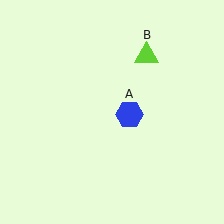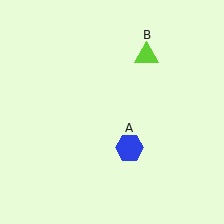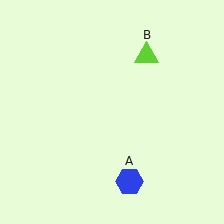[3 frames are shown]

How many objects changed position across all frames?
1 object changed position: blue hexagon (object A).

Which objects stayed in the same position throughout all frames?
Lime triangle (object B) remained stationary.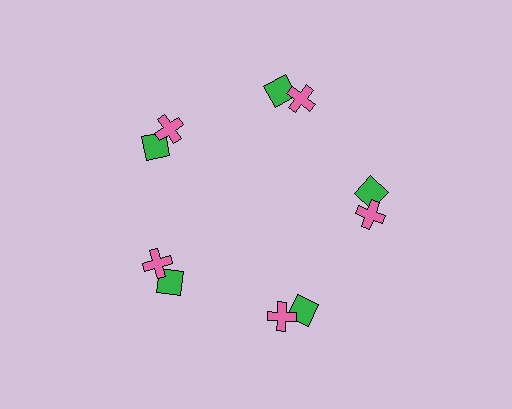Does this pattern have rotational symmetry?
Yes, this pattern has 5-fold rotational symmetry. It looks the same after rotating 72 degrees around the center.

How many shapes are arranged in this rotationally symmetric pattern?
There are 10 shapes, arranged in 5 groups of 2.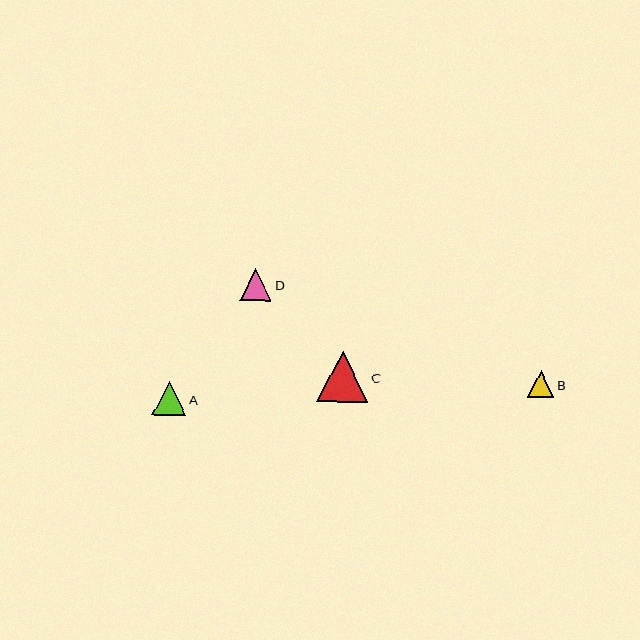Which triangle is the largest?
Triangle C is the largest with a size of approximately 51 pixels.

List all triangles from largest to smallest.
From largest to smallest: C, A, D, B.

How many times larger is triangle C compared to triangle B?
Triangle C is approximately 1.9 times the size of triangle B.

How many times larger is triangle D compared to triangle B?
Triangle D is approximately 1.2 times the size of triangle B.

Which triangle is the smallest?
Triangle B is the smallest with a size of approximately 27 pixels.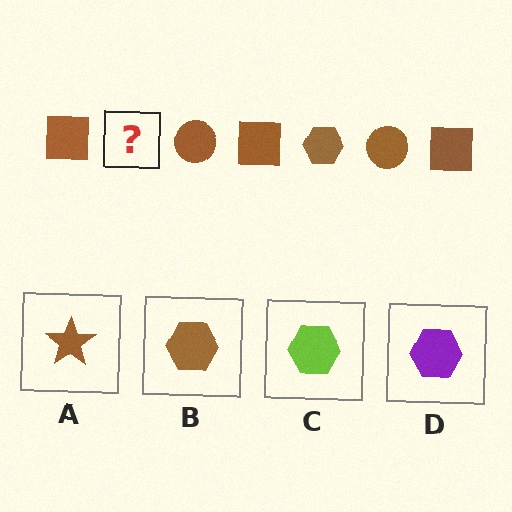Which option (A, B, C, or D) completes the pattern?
B.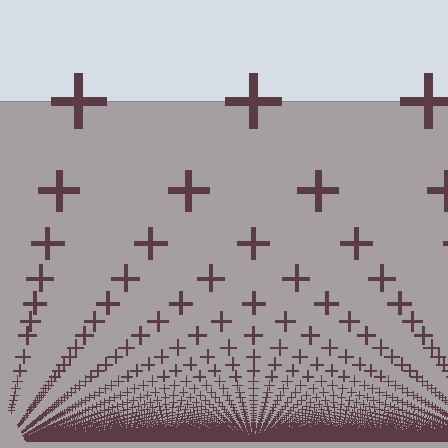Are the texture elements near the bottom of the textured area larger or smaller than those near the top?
Smaller. The gradient is inverted — elements near the bottom are smaller and denser.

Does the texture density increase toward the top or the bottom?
Density increases toward the bottom.